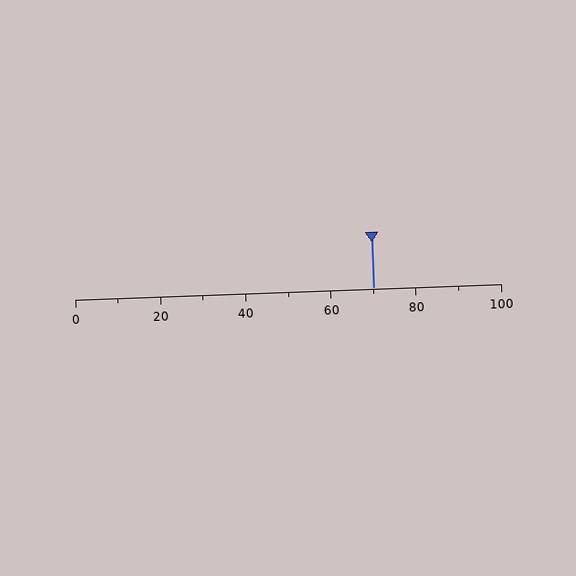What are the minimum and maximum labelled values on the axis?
The axis runs from 0 to 100.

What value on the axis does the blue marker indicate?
The marker indicates approximately 70.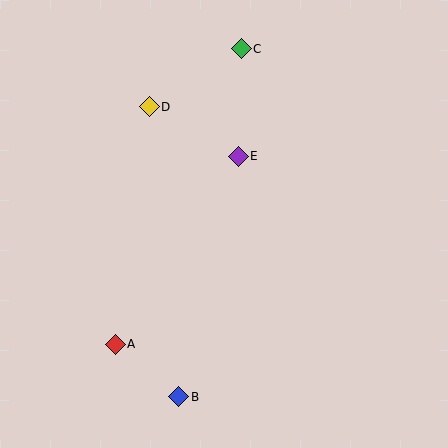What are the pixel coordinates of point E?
Point E is at (238, 156).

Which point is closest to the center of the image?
Point E at (238, 156) is closest to the center.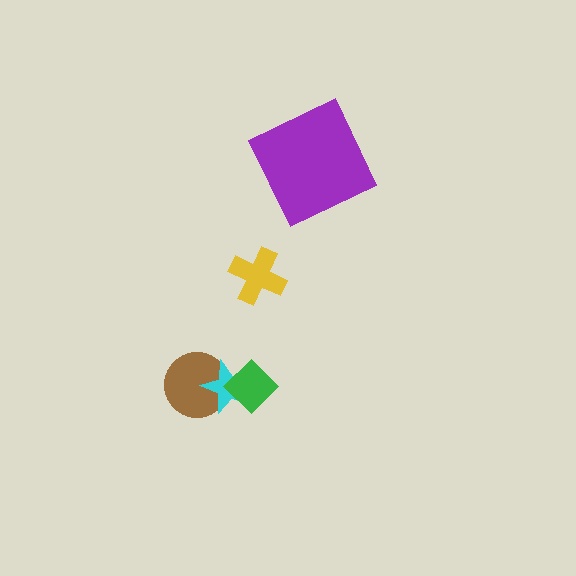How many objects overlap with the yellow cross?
0 objects overlap with the yellow cross.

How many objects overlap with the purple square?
0 objects overlap with the purple square.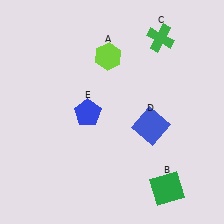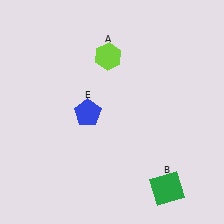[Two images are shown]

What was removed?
The blue square (D), the green cross (C) were removed in Image 2.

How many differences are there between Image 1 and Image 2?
There are 2 differences between the two images.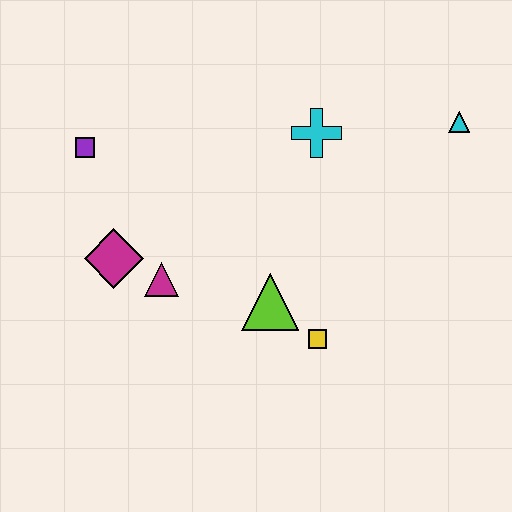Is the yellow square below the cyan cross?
Yes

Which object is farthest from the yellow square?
The purple square is farthest from the yellow square.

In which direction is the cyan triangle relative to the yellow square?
The cyan triangle is above the yellow square.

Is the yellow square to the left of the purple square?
No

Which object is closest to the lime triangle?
The yellow square is closest to the lime triangle.